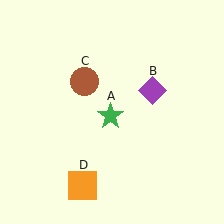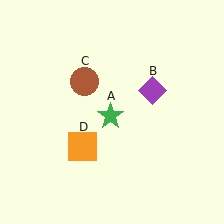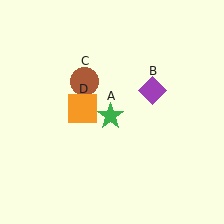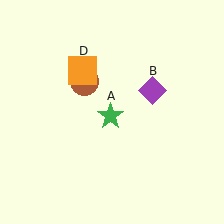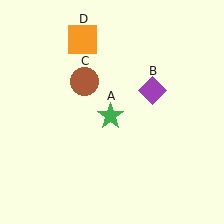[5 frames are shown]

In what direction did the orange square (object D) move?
The orange square (object D) moved up.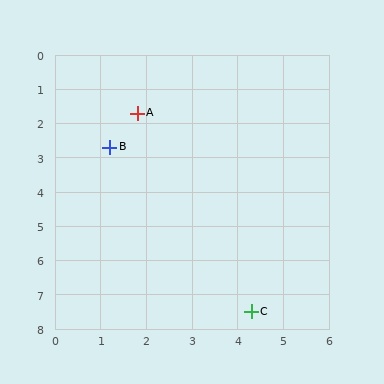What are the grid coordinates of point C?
Point C is at approximately (4.3, 7.5).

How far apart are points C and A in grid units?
Points C and A are about 6.3 grid units apart.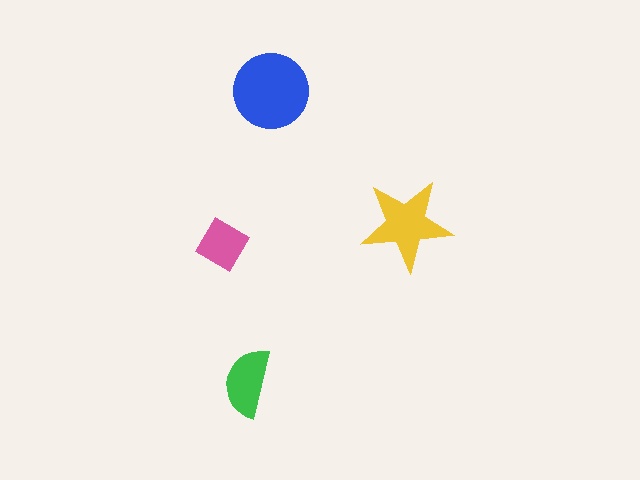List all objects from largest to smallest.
The blue circle, the yellow star, the green semicircle, the pink diamond.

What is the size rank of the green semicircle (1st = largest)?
3rd.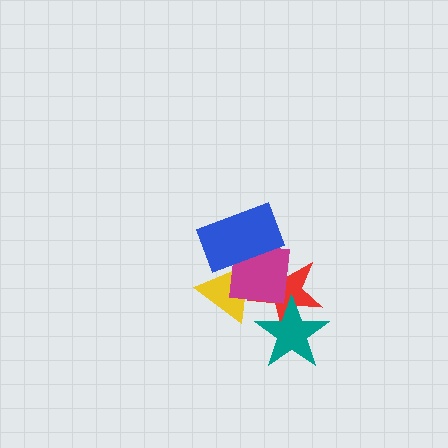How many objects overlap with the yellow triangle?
3 objects overlap with the yellow triangle.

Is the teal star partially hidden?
No, no other shape covers it.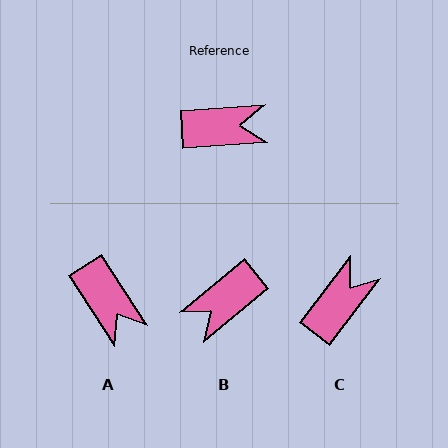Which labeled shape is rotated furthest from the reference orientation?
B, about 144 degrees away.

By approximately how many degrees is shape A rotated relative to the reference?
Approximately 61 degrees clockwise.